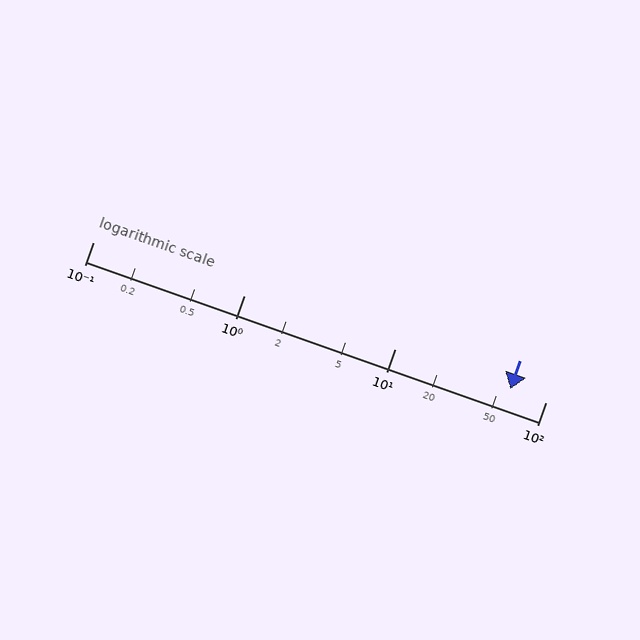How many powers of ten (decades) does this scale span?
The scale spans 3 decades, from 0.1 to 100.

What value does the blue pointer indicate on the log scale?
The pointer indicates approximately 58.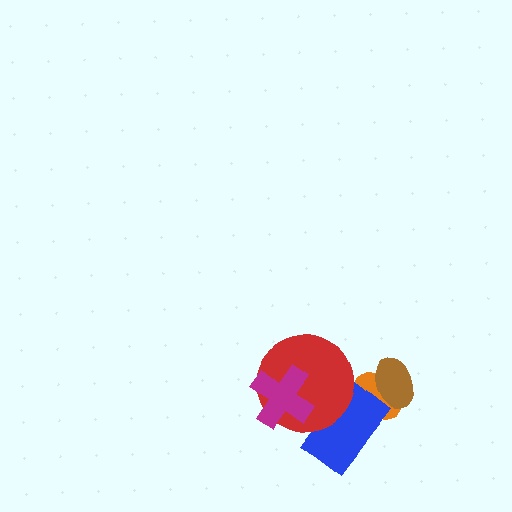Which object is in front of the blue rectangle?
The red circle is in front of the blue rectangle.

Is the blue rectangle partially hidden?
Yes, it is partially covered by another shape.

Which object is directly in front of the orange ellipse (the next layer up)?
The brown ellipse is directly in front of the orange ellipse.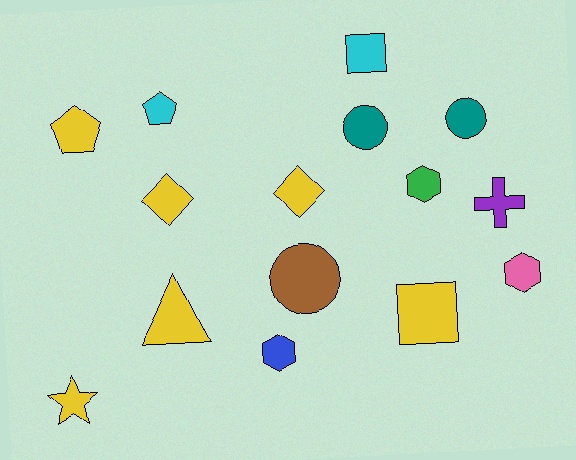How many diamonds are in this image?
There are 2 diamonds.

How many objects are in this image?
There are 15 objects.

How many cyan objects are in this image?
There are 2 cyan objects.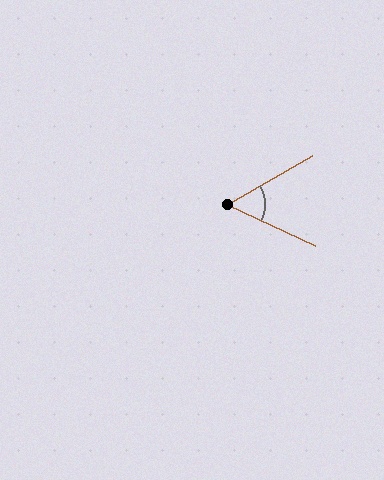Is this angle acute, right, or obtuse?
It is acute.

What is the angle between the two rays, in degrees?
Approximately 55 degrees.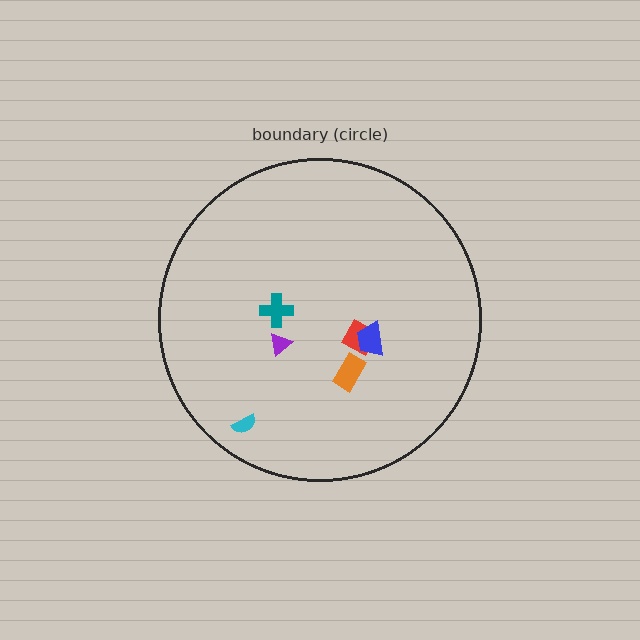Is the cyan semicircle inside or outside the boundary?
Inside.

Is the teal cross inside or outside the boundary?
Inside.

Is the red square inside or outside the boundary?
Inside.